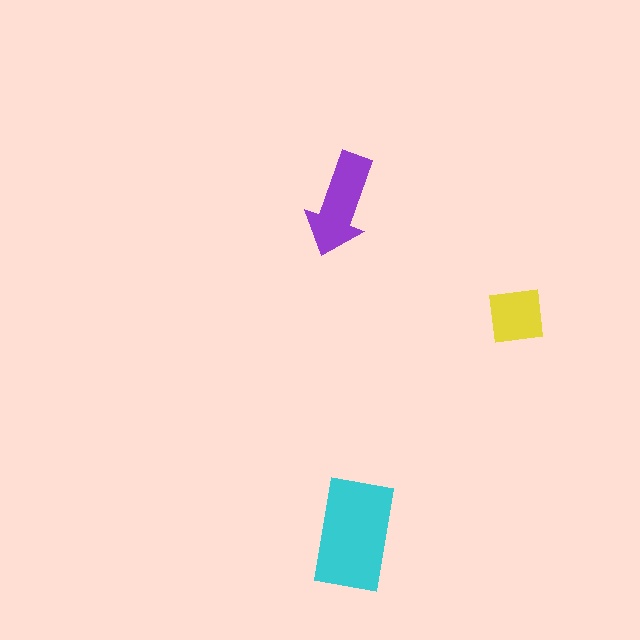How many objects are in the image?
There are 3 objects in the image.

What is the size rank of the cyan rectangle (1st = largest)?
1st.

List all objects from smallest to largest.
The yellow square, the purple arrow, the cyan rectangle.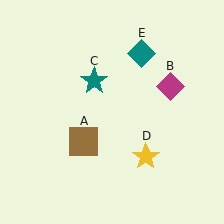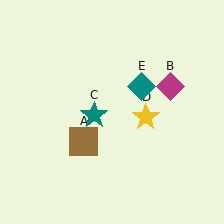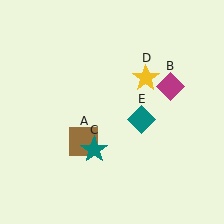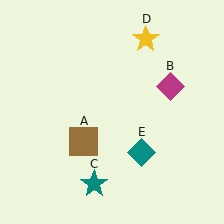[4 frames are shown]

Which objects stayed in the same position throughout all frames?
Brown square (object A) and magenta diamond (object B) remained stationary.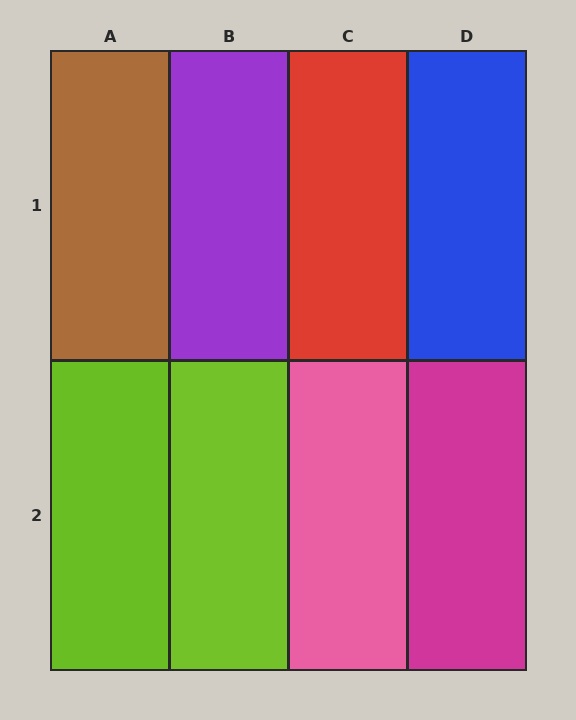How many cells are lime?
2 cells are lime.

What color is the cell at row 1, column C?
Red.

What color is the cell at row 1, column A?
Brown.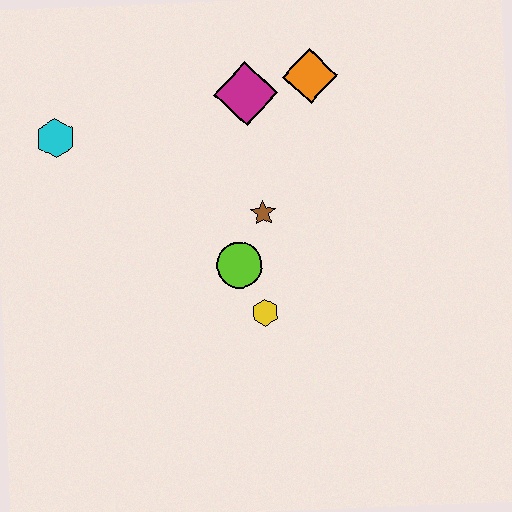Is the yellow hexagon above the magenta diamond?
No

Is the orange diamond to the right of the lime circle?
Yes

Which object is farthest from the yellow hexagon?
The cyan hexagon is farthest from the yellow hexagon.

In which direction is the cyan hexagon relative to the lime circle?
The cyan hexagon is to the left of the lime circle.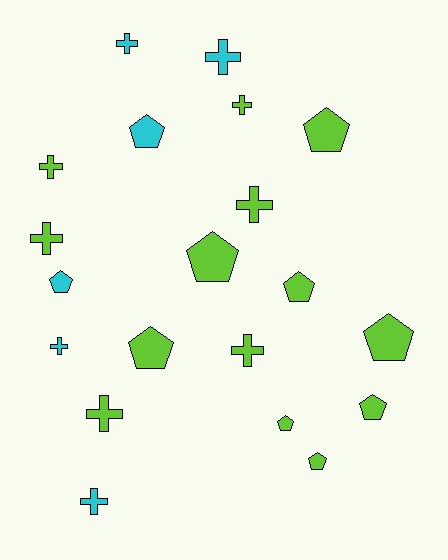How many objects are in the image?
There are 20 objects.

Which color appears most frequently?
Lime, with 14 objects.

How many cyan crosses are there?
There are 4 cyan crosses.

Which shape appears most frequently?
Cross, with 10 objects.